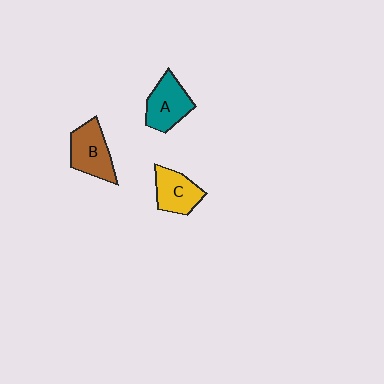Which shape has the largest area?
Shape B (brown).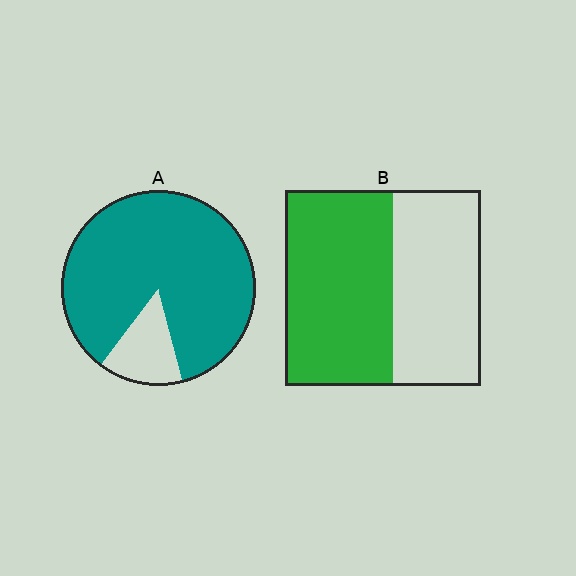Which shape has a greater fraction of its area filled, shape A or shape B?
Shape A.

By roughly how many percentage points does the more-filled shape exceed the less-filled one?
By roughly 30 percentage points (A over B).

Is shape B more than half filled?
Yes.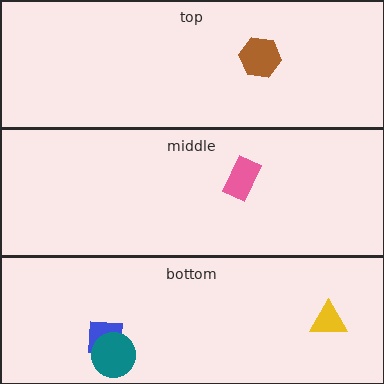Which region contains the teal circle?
The bottom region.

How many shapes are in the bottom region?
3.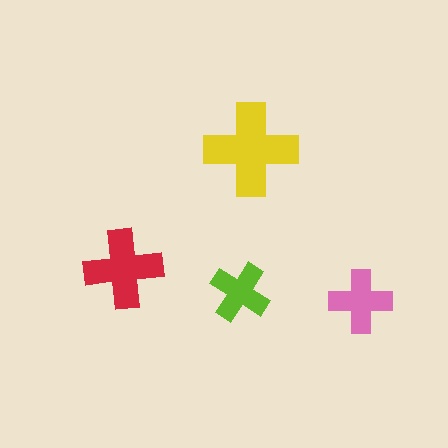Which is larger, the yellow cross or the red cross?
The yellow one.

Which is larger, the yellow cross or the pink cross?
The yellow one.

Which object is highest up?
The yellow cross is topmost.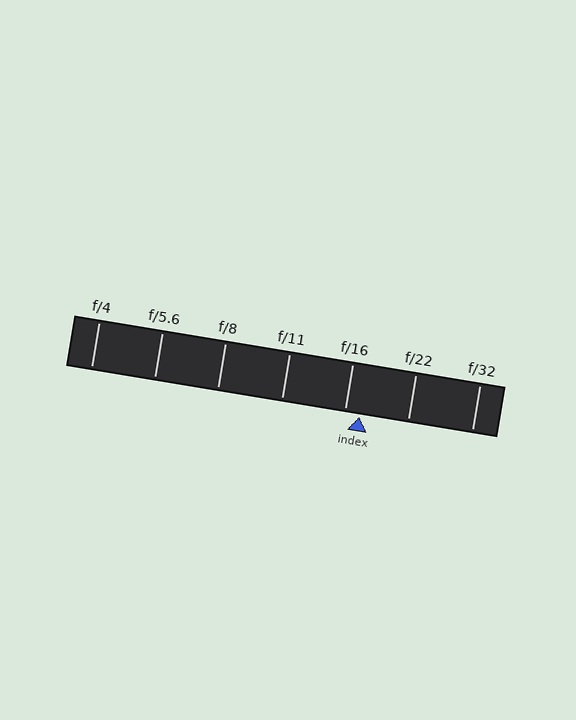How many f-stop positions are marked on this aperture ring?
There are 7 f-stop positions marked.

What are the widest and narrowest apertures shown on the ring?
The widest aperture shown is f/4 and the narrowest is f/32.